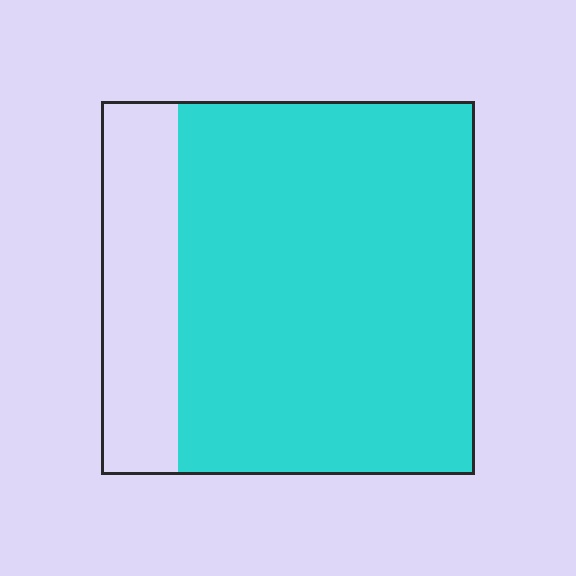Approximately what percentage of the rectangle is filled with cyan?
Approximately 80%.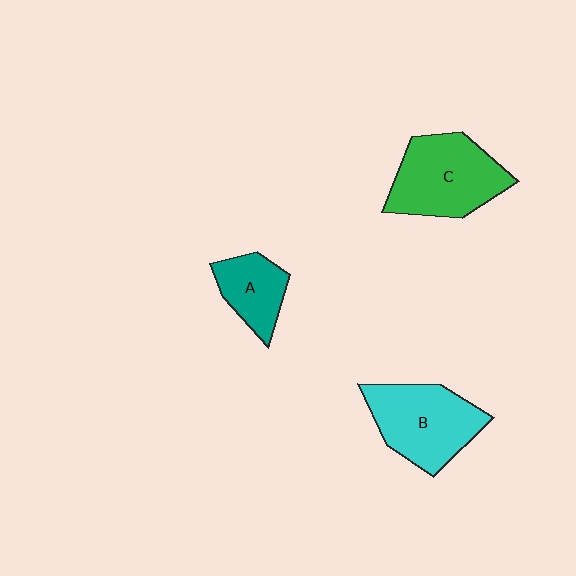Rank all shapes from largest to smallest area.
From largest to smallest: C (green), B (cyan), A (teal).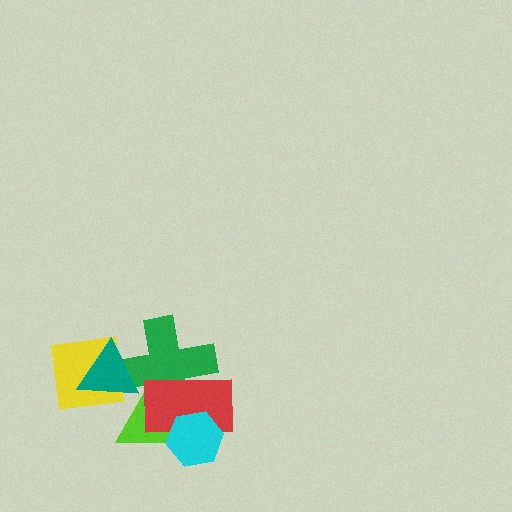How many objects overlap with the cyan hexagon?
2 objects overlap with the cyan hexagon.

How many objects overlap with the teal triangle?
3 objects overlap with the teal triangle.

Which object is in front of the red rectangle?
The cyan hexagon is in front of the red rectangle.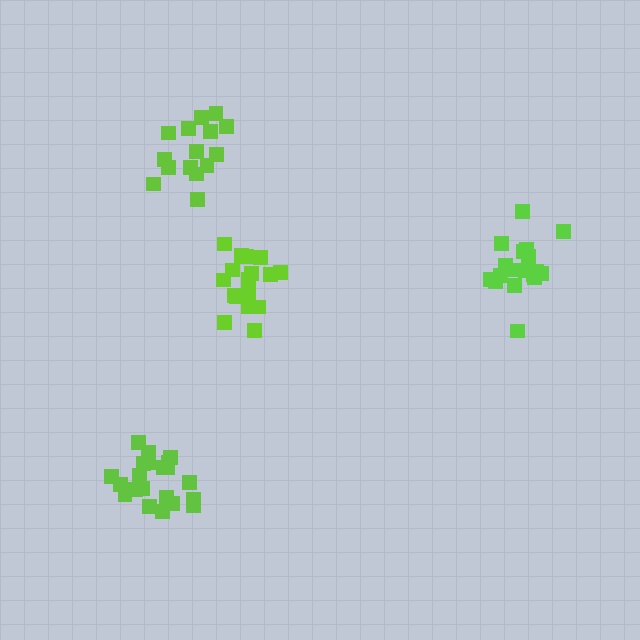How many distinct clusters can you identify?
There are 4 distinct clusters.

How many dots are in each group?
Group 1: 21 dots, Group 2: 20 dots, Group 3: 15 dots, Group 4: 18 dots (74 total).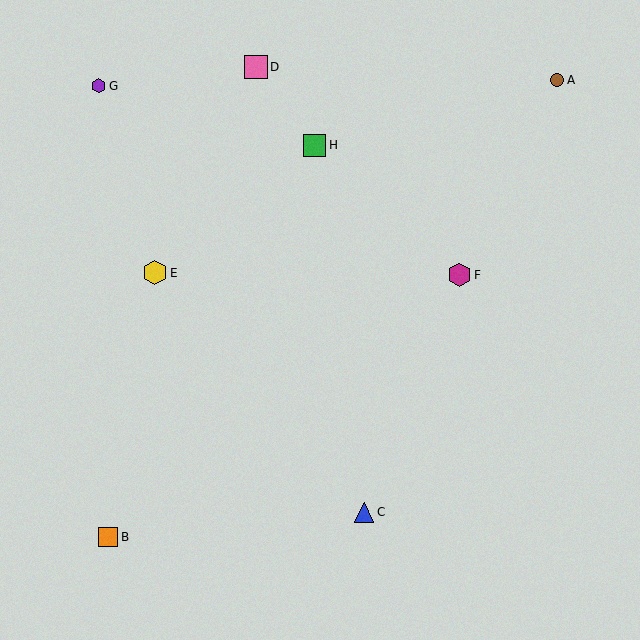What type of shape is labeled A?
Shape A is a brown circle.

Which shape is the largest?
The yellow hexagon (labeled E) is the largest.